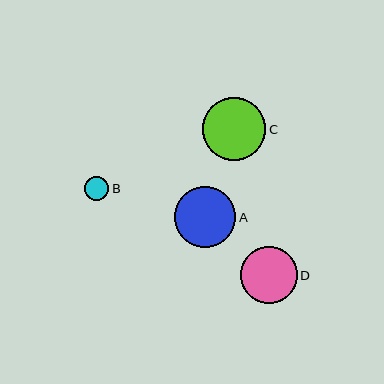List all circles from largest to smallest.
From largest to smallest: C, A, D, B.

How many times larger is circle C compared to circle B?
Circle C is approximately 2.6 times the size of circle B.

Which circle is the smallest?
Circle B is the smallest with a size of approximately 24 pixels.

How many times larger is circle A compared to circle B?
Circle A is approximately 2.5 times the size of circle B.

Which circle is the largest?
Circle C is the largest with a size of approximately 63 pixels.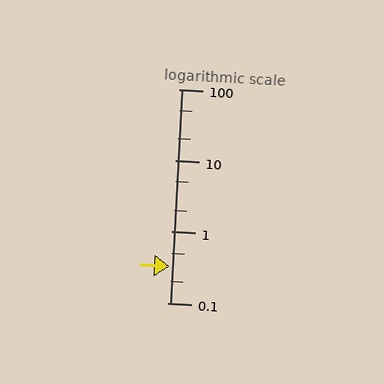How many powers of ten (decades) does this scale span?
The scale spans 3 decades, from 0.1 to 100.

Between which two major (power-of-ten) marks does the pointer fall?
The pointer is between 0.1 and 1.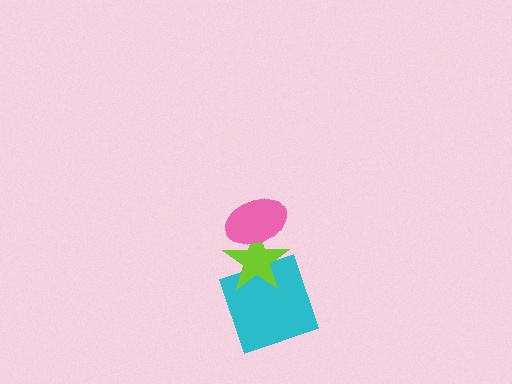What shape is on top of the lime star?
The pink ellipse is on top of the lime star.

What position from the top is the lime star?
The lime star is 2nd from the top.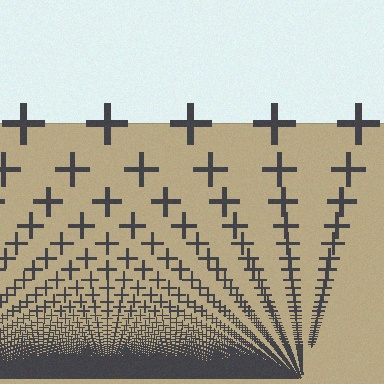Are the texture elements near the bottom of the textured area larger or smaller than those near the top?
Smaller. The gradient is inverted — elements near the bottom are smaller and denser.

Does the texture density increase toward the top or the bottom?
Density increases toward the bottom.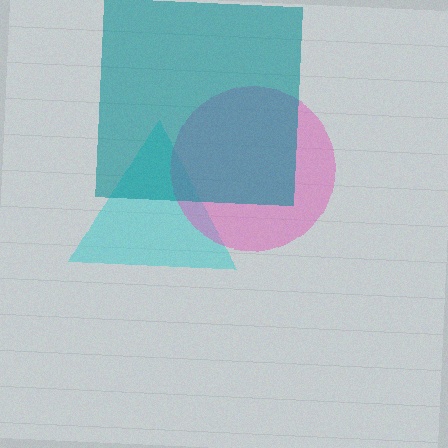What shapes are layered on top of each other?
The layered shapes are: a cyan triangle, a pink circle, a teal square.